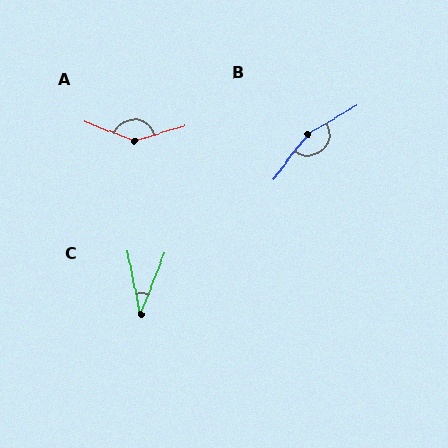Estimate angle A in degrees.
Approximately 143 degrees.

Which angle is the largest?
B, at approximately 158 degrees.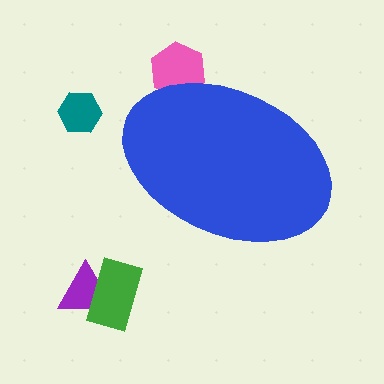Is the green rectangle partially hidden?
No, the green rectangle is fully visible.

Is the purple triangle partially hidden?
No, the purple triangle is fully visible.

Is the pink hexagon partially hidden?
Yes, the pink hexagon is partially hidden behind the blue ellipse.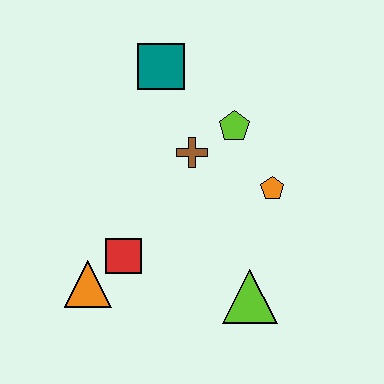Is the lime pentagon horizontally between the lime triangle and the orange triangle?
Yes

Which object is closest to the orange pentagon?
The lime pentagon is closest to the orange pentagon.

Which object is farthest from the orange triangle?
The teal square is farthest from the orange triangle.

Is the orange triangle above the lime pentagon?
No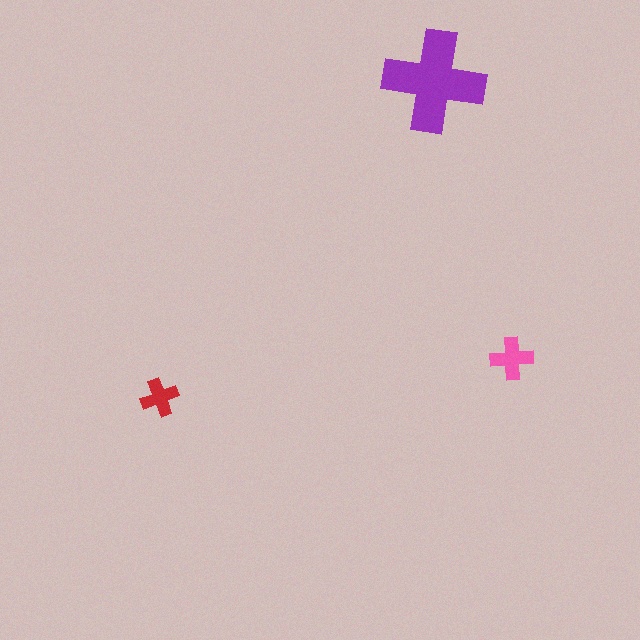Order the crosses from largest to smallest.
the purple one, the pink one, the red one.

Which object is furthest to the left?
The red cross is leftmost.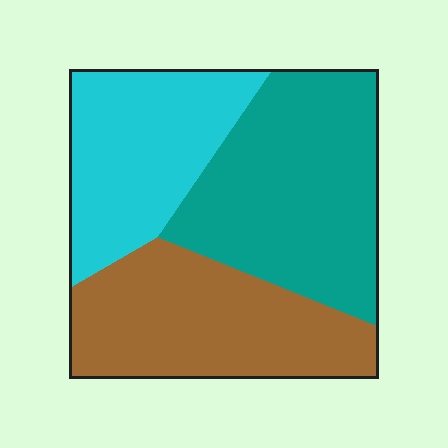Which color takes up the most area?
Teal, at roughly 40%.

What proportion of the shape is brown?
Brown takes up between a quarter and a half of the shape.